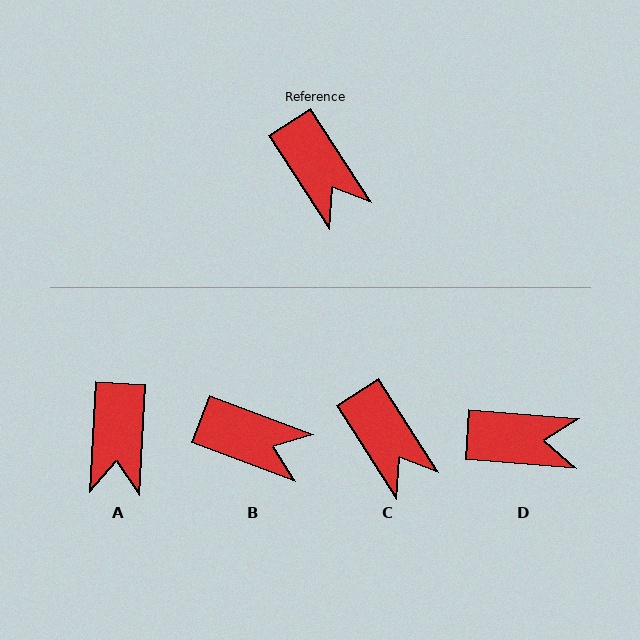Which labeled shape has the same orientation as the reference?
C.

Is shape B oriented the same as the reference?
No, it is off by about 37 degrees.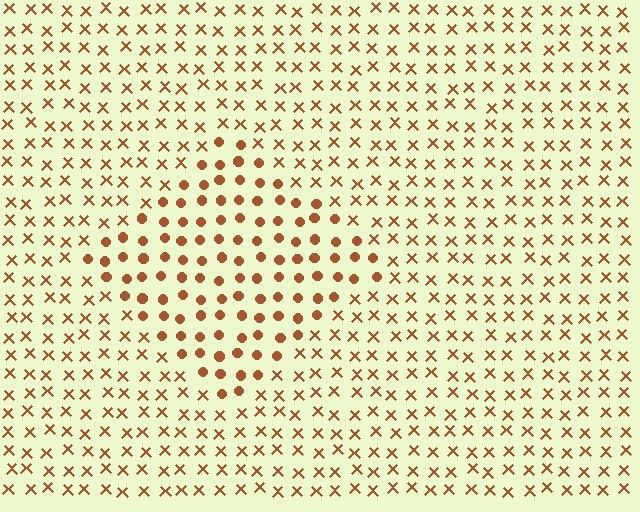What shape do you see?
I see a diamond.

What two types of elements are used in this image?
The image uses circles inside the diamond region and X marks outside it.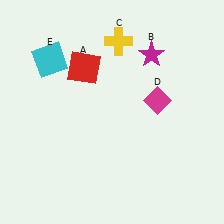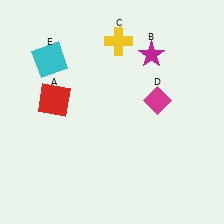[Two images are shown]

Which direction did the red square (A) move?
The red square (A) moved down.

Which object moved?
The red square (A) moved down.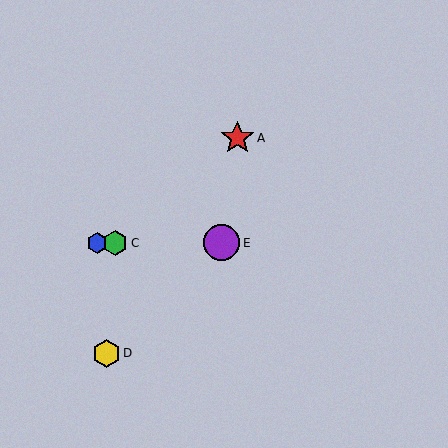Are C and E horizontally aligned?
Yes, both are at y≈243.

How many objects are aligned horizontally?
3 objects (B, C, E) are aligned horizontally.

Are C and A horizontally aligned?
No, C is at y≈243 and A is at y≈138.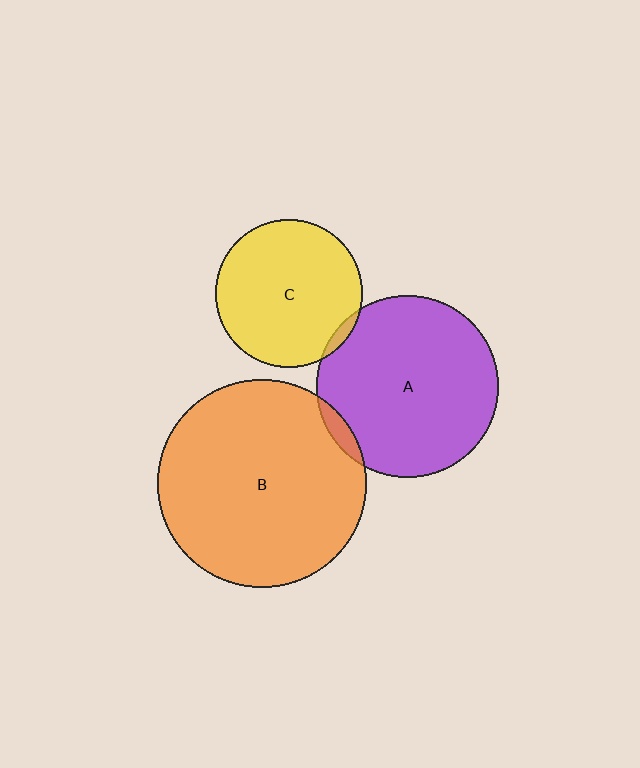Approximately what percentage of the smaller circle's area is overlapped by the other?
Approximately 5%.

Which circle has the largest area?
Circle B (orange).